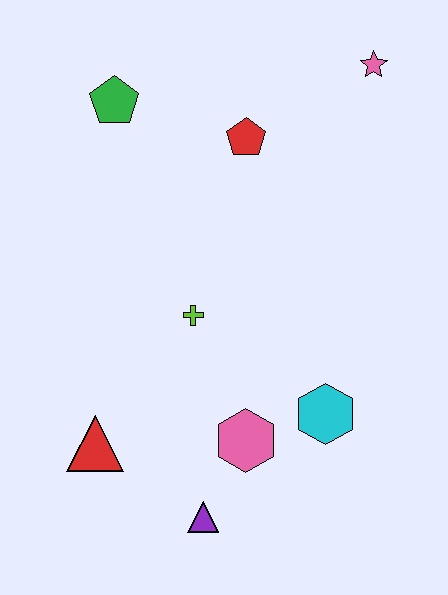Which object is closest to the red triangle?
The purple triangle is closest to the red triangle.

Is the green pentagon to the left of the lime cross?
Yes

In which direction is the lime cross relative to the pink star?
The lime cross is below the pink star.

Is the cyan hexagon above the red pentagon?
No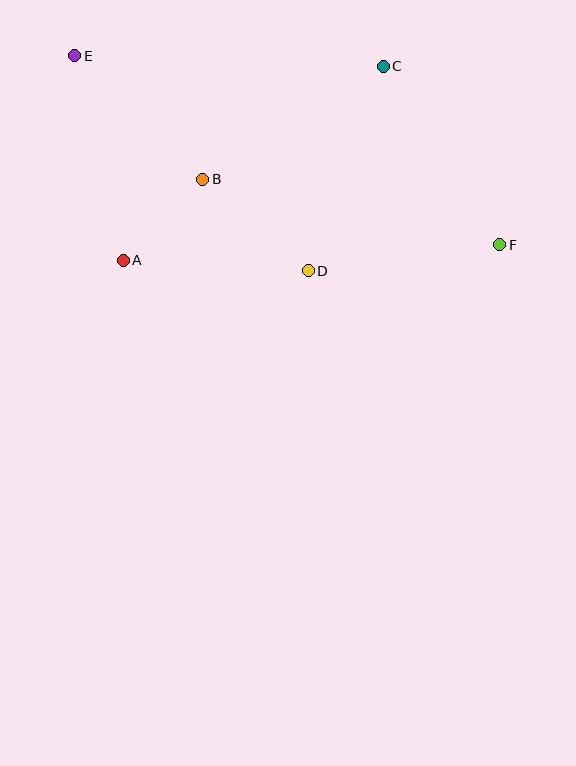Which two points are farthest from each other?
Points E and F are farthest from each other.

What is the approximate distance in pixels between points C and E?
The distance between C and E is approximately 309 pixels.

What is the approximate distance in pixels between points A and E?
The distance between A and E is approximately 210 pixels.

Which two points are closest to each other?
Points A and B are closest to each other.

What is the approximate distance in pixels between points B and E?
The distance between B and E is approximately 178 pixels.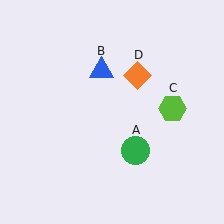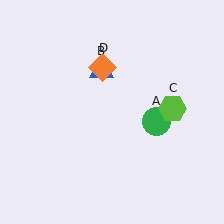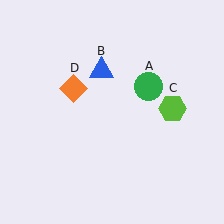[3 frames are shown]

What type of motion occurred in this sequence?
The green circle (object A), orange diamond (object D) rotated counterclockwise around the center of the scene.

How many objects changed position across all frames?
2 objects changed position: green circle (object A), orange diamond (object D).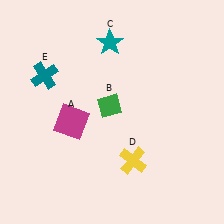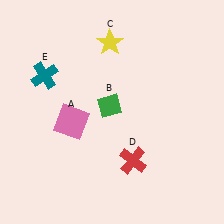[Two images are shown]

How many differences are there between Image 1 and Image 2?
There are 3 differences between the two images.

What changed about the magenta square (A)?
In Image 1, A is magenta. In Image 2, it changed to pink.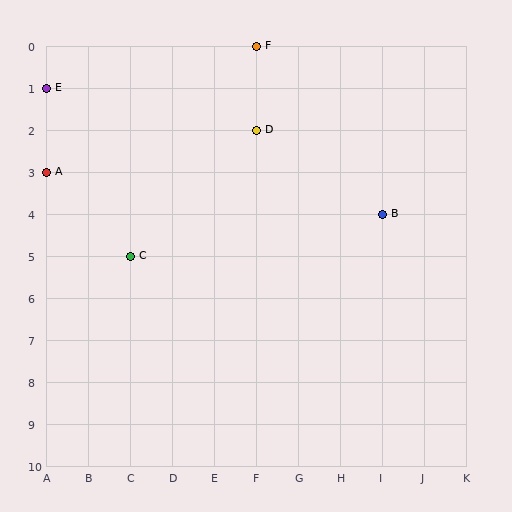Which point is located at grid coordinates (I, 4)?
Point B is at (I, 4).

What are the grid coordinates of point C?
Point C is at grid coordinates (C, 5).